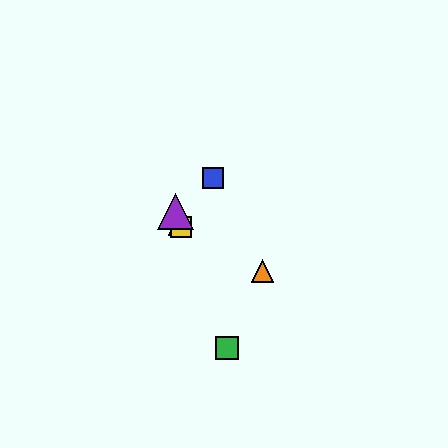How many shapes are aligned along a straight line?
4 shapes (the red triangle, the green square, the yellow square, the purple triangle) are aligned along a straight line.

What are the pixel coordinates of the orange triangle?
The orange triangle is at (262, 271).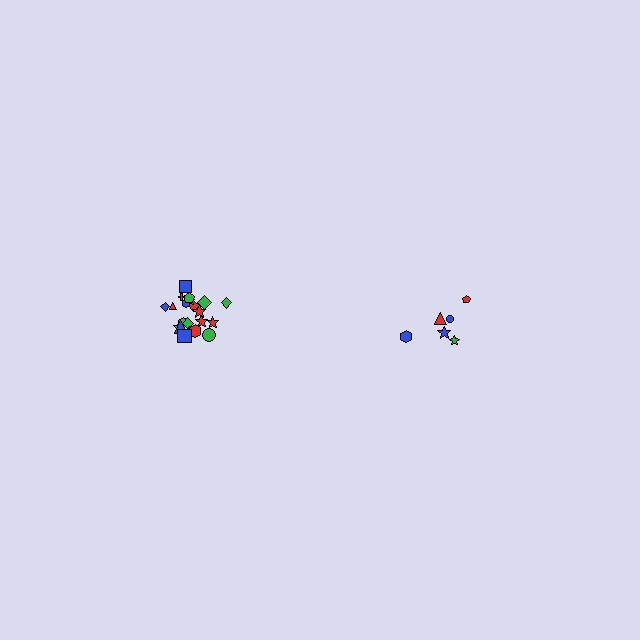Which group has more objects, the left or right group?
The left group.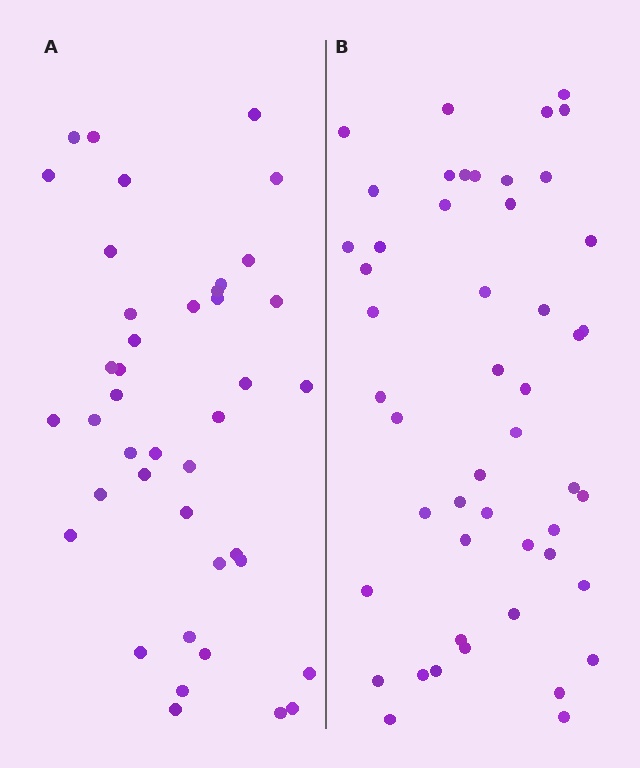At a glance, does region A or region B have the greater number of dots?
Region B (the right region) has more dots.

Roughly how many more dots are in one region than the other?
Region B has roughly 8 or so more dots than region A.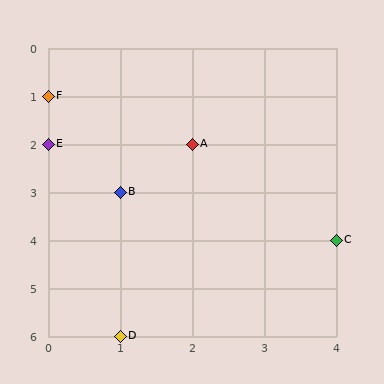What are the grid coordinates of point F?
Point F is at grid coordinates (0, 1).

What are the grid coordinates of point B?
Point B is at grid coordinates (1, 3).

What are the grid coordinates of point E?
Point E is at grid coordinates (0, 2).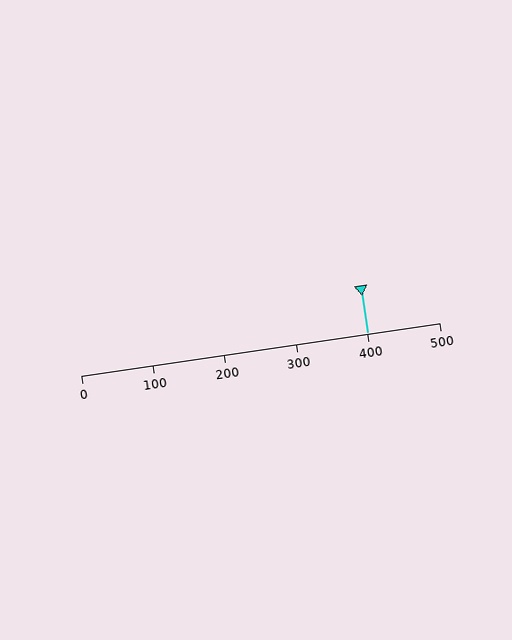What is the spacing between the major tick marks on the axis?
The major ticks are spaced 100 apart.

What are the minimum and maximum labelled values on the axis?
The axis runs from 0 to 500.